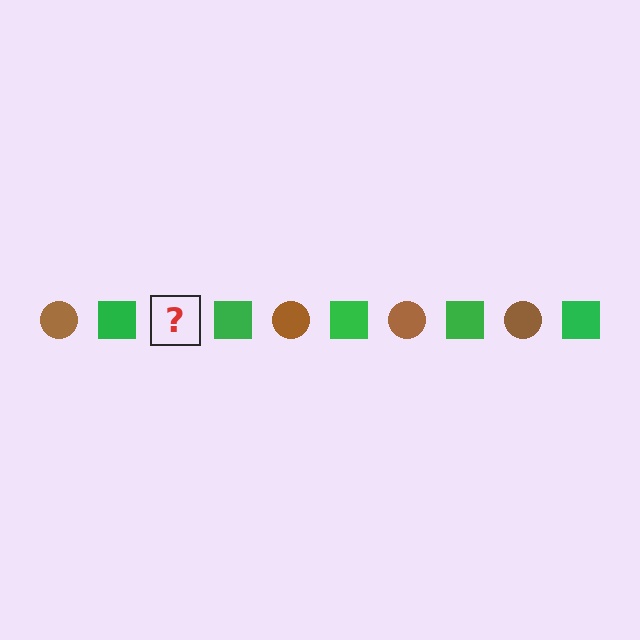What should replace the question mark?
The question mark should be replaced with a brown circle.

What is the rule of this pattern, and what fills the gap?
The rule is that the pattern alternates between brown circle and green square. The gap should be filled with a brown circle.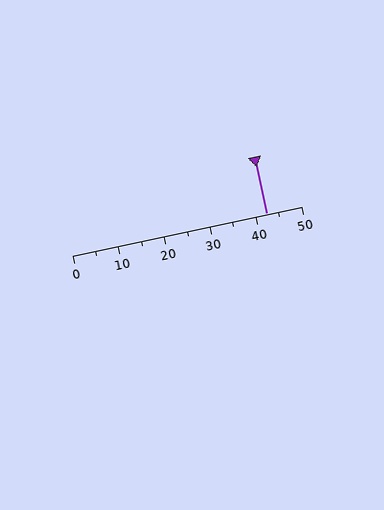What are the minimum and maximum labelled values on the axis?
The axis runs from 0 to 50.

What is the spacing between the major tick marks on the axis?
The major ticks are spaced 10 apart.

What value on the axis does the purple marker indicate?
The marker indicates approximately 42.5.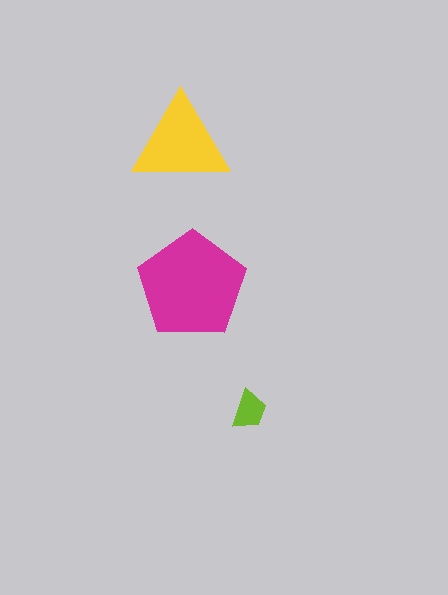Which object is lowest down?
The lime trapezoid is bottommost.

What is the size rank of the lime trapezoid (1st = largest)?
3rd.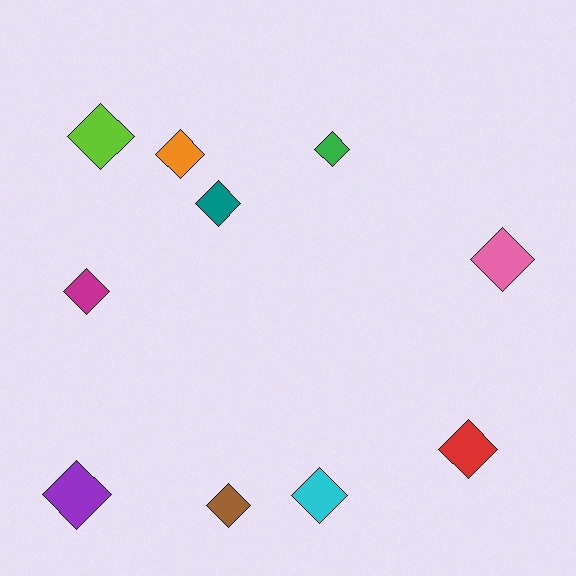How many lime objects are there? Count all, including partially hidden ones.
There is 1 lime object.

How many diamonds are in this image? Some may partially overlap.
There are 10 diamonds.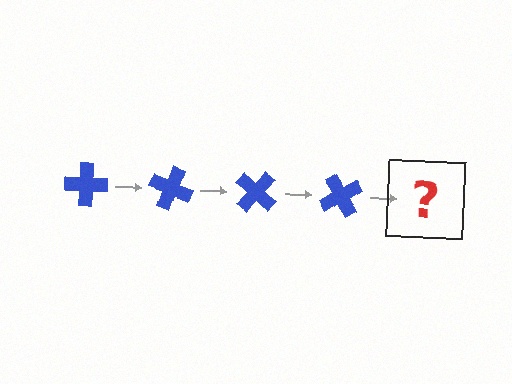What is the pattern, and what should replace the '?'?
The pattern is that the cross rotates 20 degrees each step. The '?' should be a blue cross rotated 80 degrees.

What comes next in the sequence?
The next element should be a blue cross rotated 80 degrees.